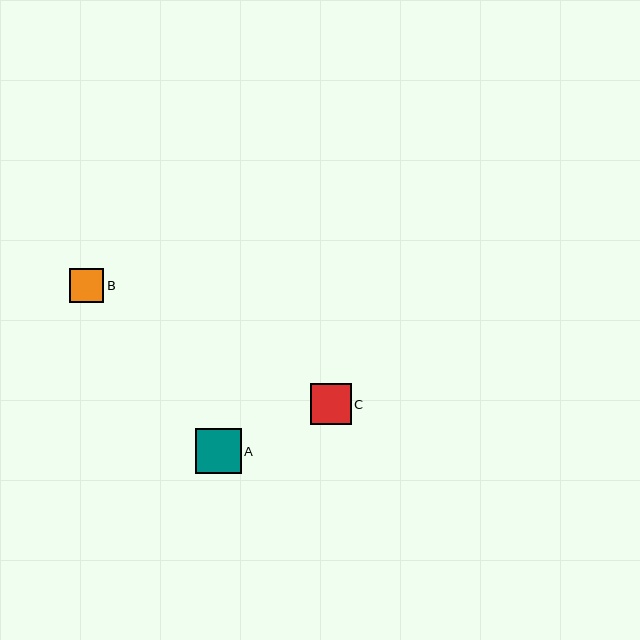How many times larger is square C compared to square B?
Square C is approximately 1.2 times the size of square B.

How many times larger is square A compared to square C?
Square A is approximately 1.1 times the size of square C.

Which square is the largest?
Square A is the largest with a size of approximately 46 pixels.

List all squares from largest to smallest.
From largest to smallest: A, C, B.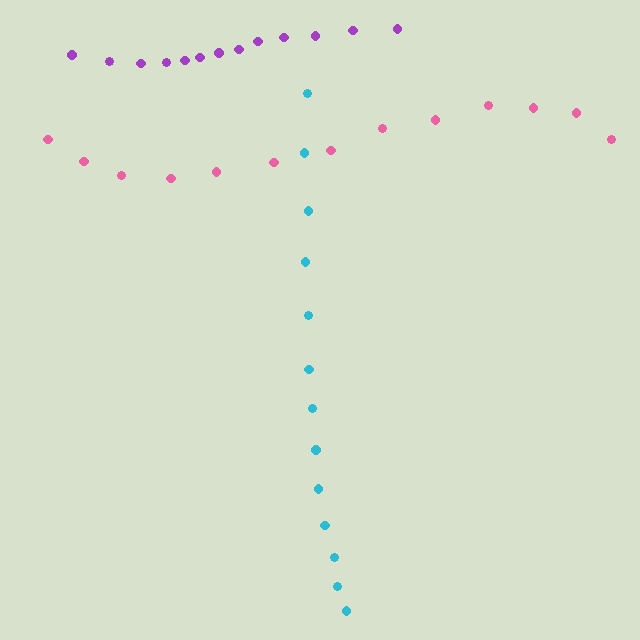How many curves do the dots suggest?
There are 3 distinct paths.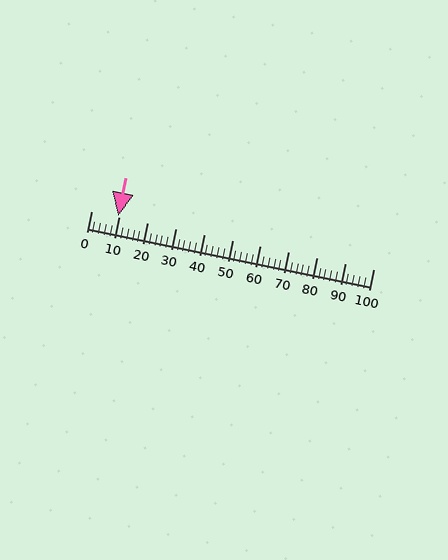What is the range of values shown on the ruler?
The ruler shows values from 0 to 100.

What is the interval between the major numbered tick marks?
The major tick marks are spaced 10 units apart.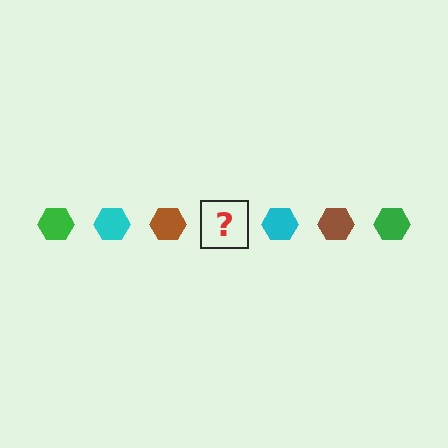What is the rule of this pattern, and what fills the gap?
The rule is that the pattern cycles through green, cyan, brown hexagons. The gap should be filled with a green hexagon.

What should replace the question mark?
The question mark should be replaced with a green hexagon.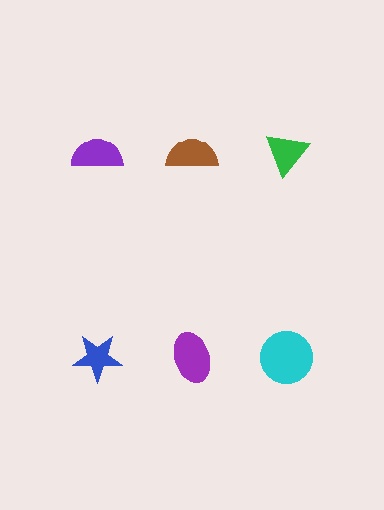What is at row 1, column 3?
A green triangle.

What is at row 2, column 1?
A blue star.